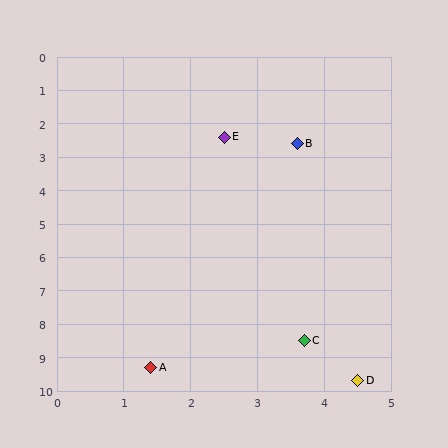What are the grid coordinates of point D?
Point D is at approximately (4.5, 9.7).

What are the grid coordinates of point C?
Point C is at approximately (3.7, 8.5).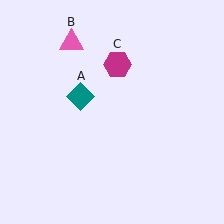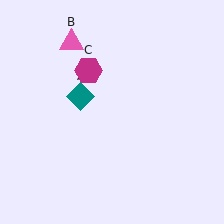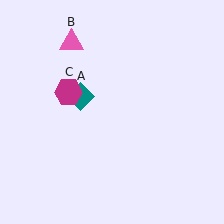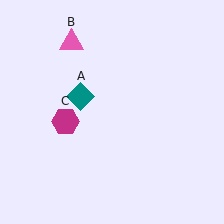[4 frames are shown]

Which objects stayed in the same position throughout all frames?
Teal diamond (object A) and pink triangle (object B) remained stationary.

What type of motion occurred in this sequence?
The magenta hexagon (object C) rotated counterclockwise around the center of the scene.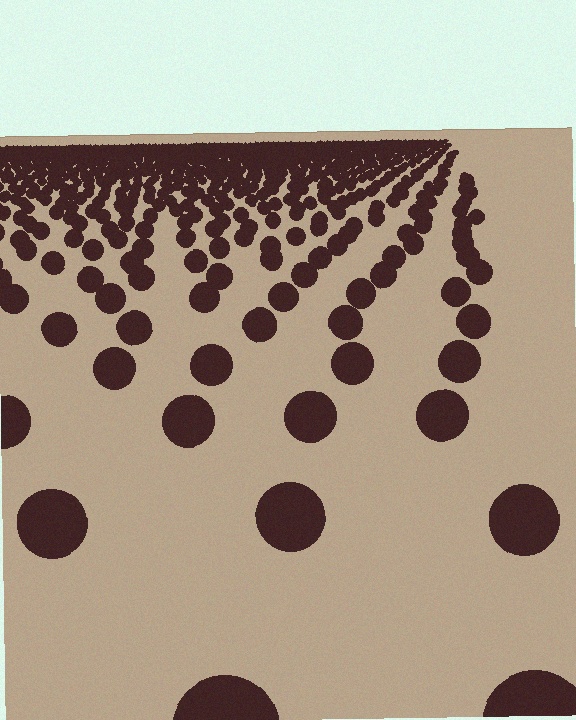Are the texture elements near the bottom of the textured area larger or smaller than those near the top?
Larger. Near the bottom, elements are closer to the viewer and appear at a bigger on-screen size.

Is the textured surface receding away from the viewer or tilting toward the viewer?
The surface is receding away from the viewer. Texture elements get smaller and denser toward the top.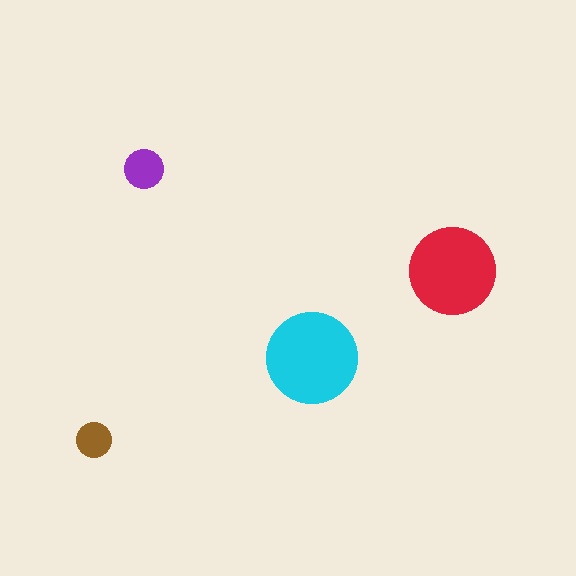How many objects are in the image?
There are 4 objects in the image.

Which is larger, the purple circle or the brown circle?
The purple one.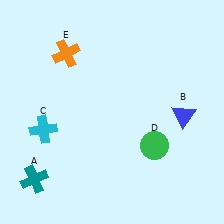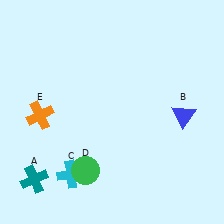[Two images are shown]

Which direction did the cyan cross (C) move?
The cyan cross (C) moved down.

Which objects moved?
The objects that moved are: the cyan cross (C), the green circle (D), the orange cross (E).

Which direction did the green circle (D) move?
The green circle (D) moved left.